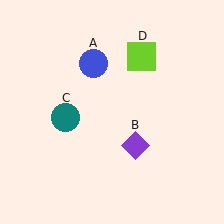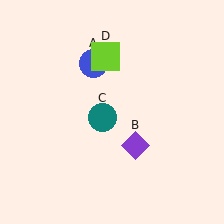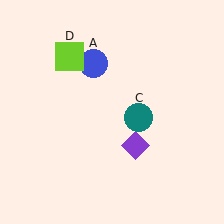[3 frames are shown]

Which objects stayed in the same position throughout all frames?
Blue circle (object A) and purple diamond (object B) remained stationary.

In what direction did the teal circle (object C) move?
The teal circle (object C) moved right.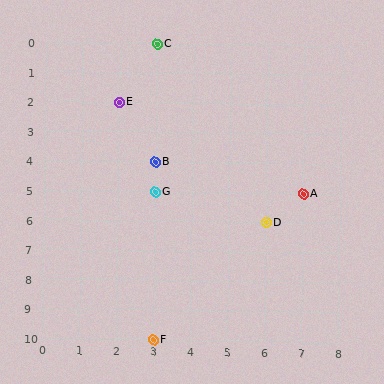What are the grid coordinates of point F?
Point F is at grid coordinates (3, 10).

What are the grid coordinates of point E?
Point E is at grid coordinates (2, 2).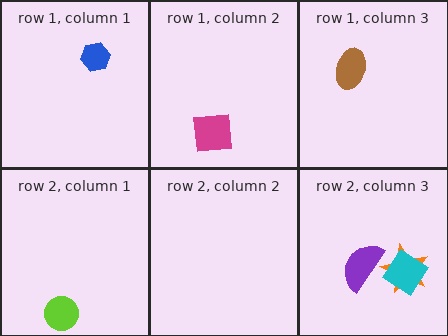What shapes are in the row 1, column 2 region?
The magenta square.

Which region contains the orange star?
The row 2, column 3 region.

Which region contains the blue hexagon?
The row 1, column 1 region.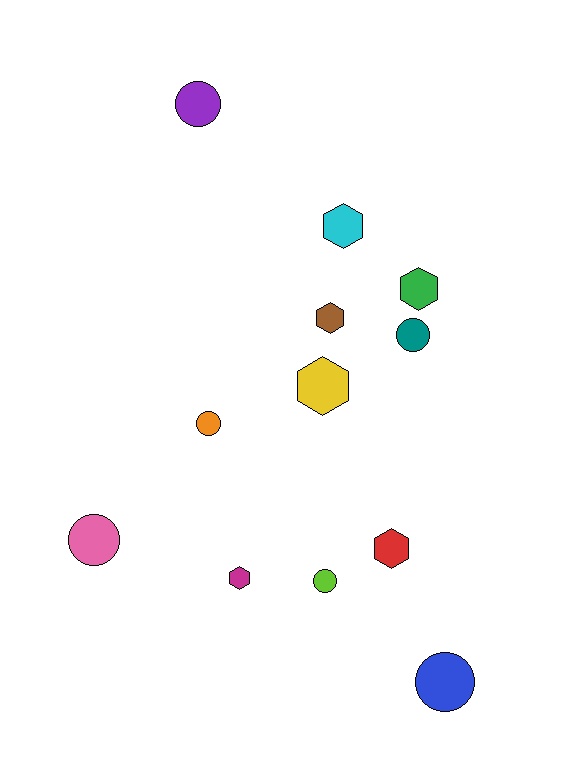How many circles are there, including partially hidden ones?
There are 6 circles.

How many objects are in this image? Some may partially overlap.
There are 12 objects.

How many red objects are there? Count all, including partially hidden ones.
There is 1 red object.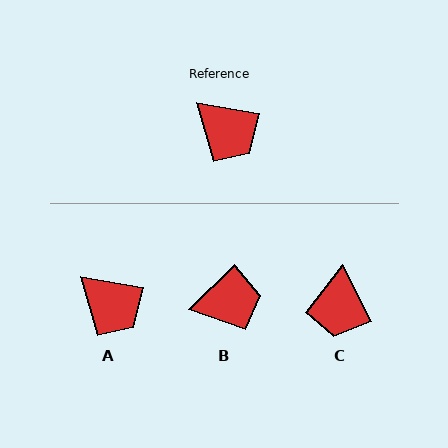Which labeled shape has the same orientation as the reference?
A.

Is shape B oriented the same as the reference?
No, it is off by about 54 degrees.